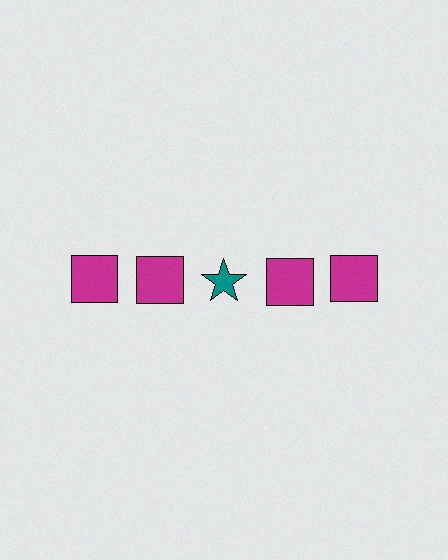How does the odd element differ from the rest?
It differs in both color (teal instead of magenta) and shape (star instead of square).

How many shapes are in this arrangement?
There are 5 shapes arranged in a grid pattern.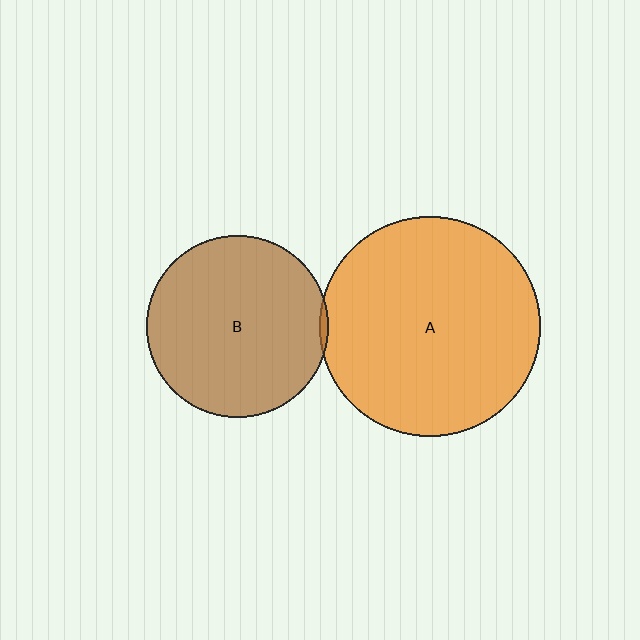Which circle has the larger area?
Circle A (orange).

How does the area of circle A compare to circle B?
Approximately 1.5 times.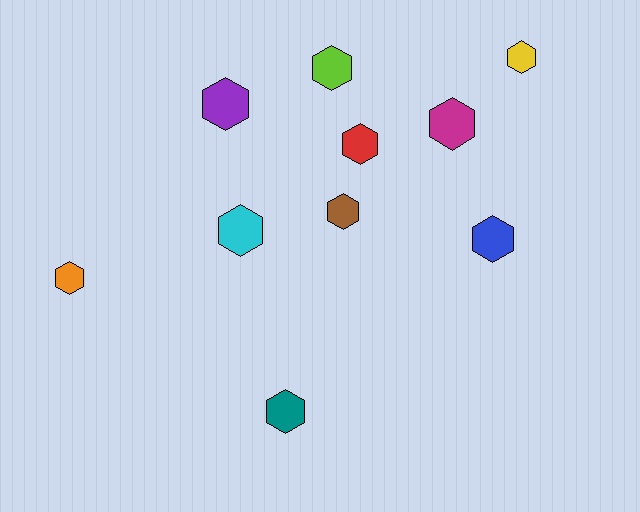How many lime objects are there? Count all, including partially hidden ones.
There is 1 lime object.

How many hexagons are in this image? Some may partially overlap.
There are 10 hexagons.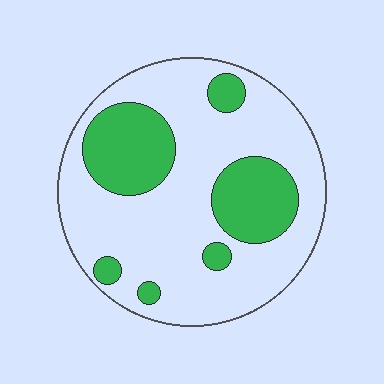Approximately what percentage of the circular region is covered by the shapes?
Approximately 30%.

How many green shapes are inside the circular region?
6.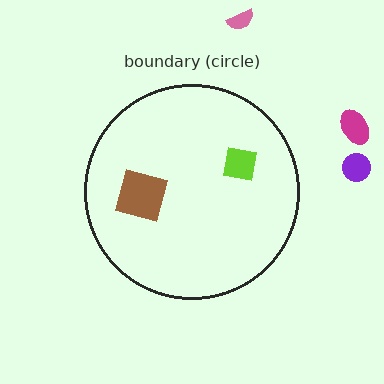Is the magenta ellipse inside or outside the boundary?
Outside.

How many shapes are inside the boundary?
2 inside, 3 outside.